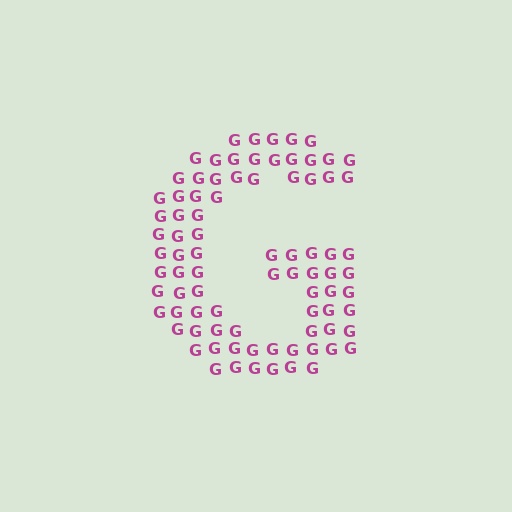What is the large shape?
The large shape is the letter G.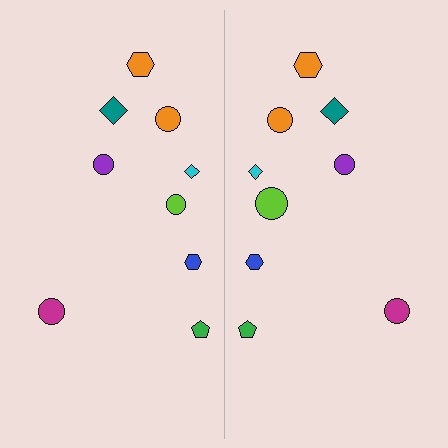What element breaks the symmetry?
The lime circle on the right side has a different size than its mirror counterpart.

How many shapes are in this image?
There are 18 shapes in this image.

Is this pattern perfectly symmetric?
No, the pattern is not perfectly symmetric. The lime circle on the right side has a different size than its mirror counterpart.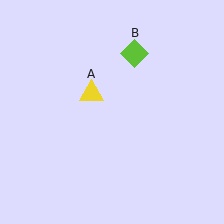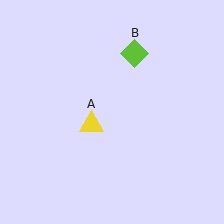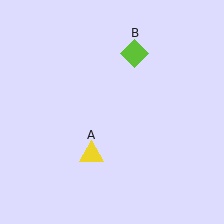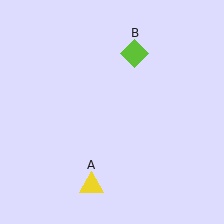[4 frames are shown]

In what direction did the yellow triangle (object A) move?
The yellow triangle (object A) moved down.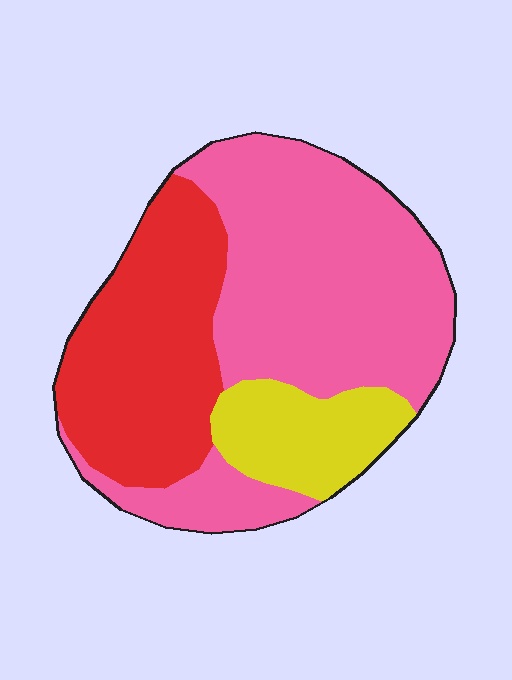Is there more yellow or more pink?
Pink.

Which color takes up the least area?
Yellow, at roughly 15%.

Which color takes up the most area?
Pink, at roughly 55%.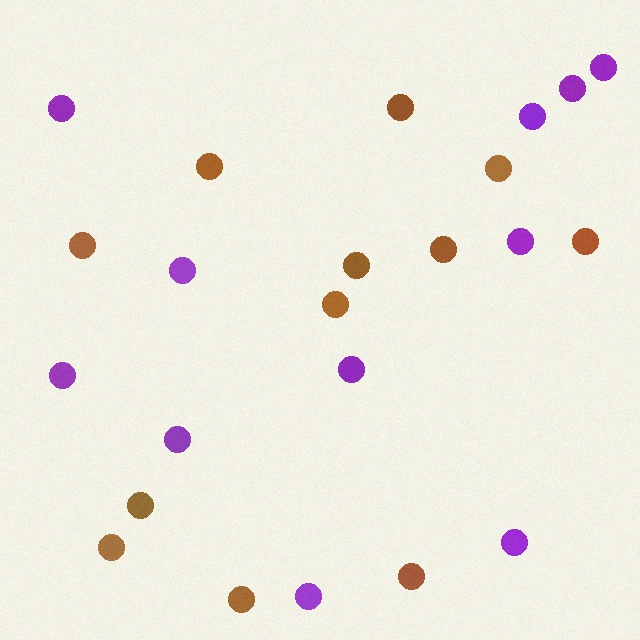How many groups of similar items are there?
There are 2 groups: one group of brown circles (12) and one group of purple circles (11).